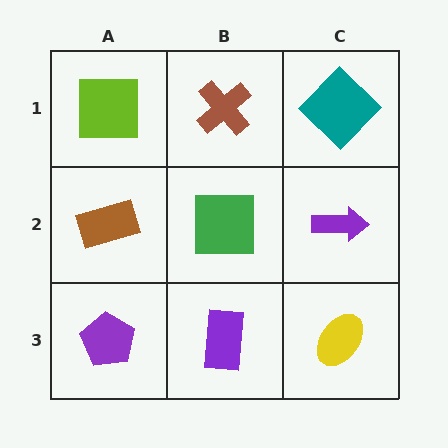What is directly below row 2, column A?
A purple pentagon.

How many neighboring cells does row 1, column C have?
2.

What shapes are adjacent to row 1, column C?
A purple arrow (row 2, column C), a brown cross (row 1, column B).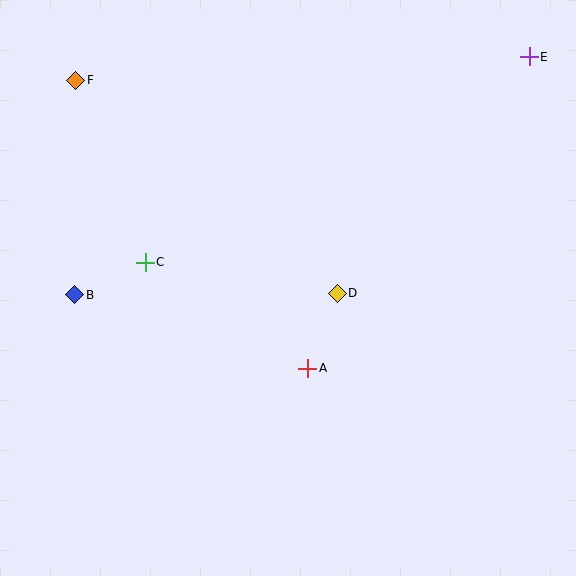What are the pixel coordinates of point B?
Point B is at (75, 295).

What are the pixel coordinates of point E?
Point E is at (529, 57).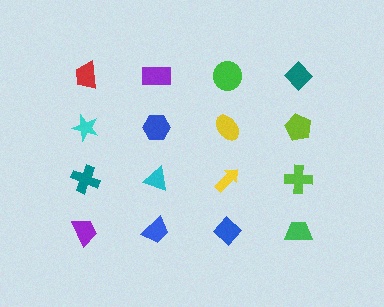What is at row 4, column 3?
A blue diamond.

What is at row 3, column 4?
A lime cross.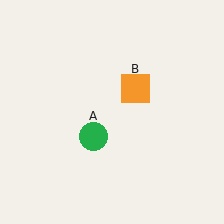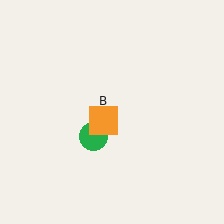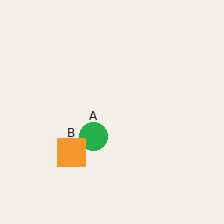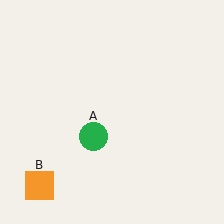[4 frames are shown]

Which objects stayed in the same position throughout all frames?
Green circle (object A) remained stationary.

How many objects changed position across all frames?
1 object changed position: orange square (object B).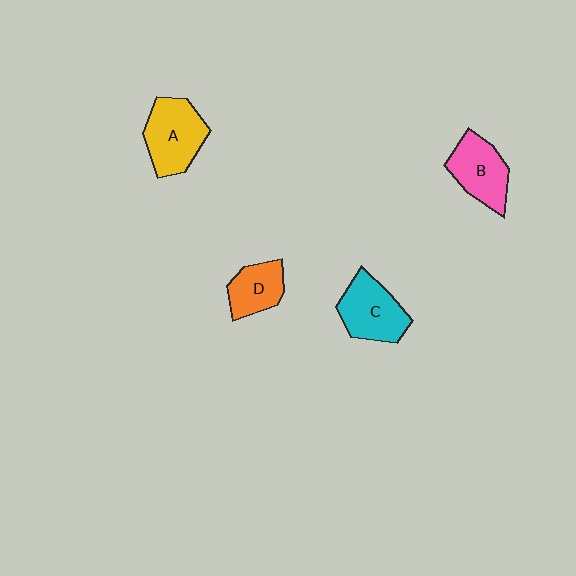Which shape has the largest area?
Shape A (yellow).